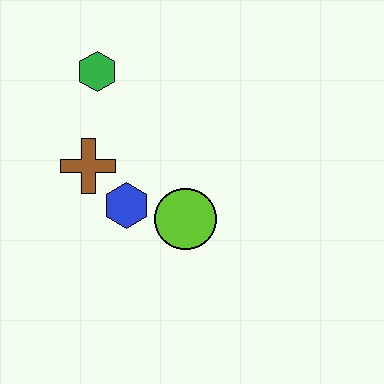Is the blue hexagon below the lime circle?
No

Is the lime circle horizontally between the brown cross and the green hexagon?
No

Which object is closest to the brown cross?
The blue hexagon is closest to the brown cross.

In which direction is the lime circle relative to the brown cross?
The lime circle is to the right of the brown cross.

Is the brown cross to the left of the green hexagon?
Yes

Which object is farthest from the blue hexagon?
The green hexagon is farthest from the blue hexagon.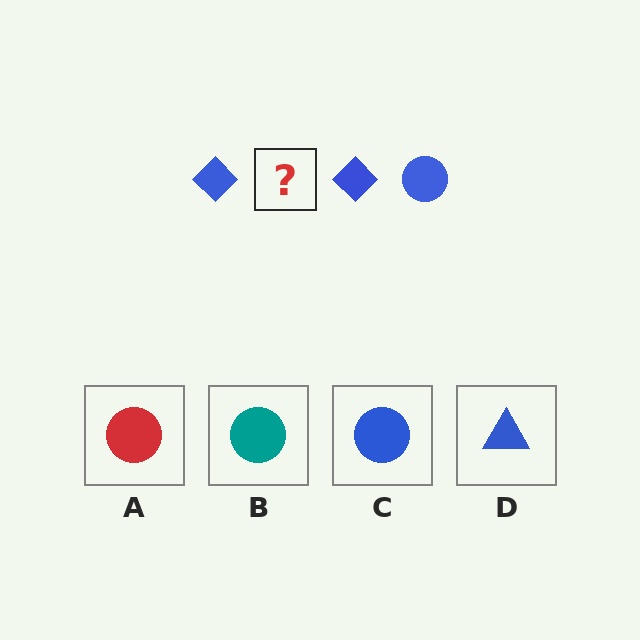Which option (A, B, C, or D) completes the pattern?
C.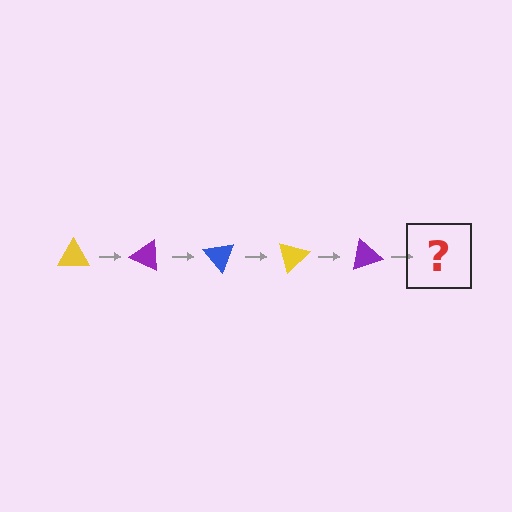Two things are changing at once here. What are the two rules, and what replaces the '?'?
The two rules are that it rotates 25 degrees each step and the color cycles through yellow, purple, and blue. The '?' should be a blue triangle, rotated 125 degrees from the start.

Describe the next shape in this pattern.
It should be a blue triangle, rotated 125 degrees from the start.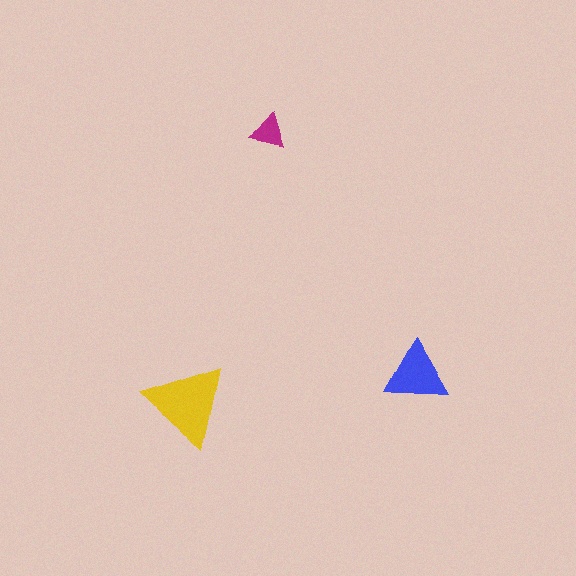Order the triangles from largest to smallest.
the yellow one, the blue one, the magenta one.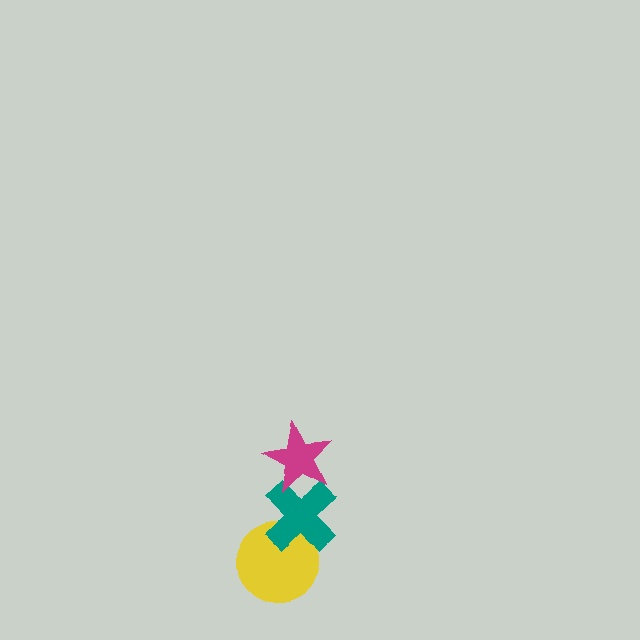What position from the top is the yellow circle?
The yellow circle is 3rd from the top.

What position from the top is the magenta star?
The magenta star is 1st from the top.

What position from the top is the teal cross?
The teal cross is 2nd from the top.